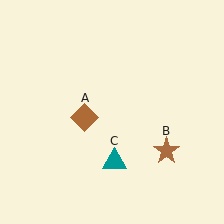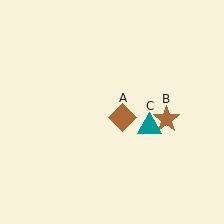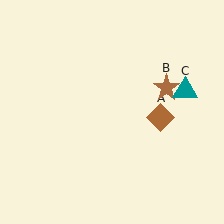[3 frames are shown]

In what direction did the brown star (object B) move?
The brown star (object B) moved up.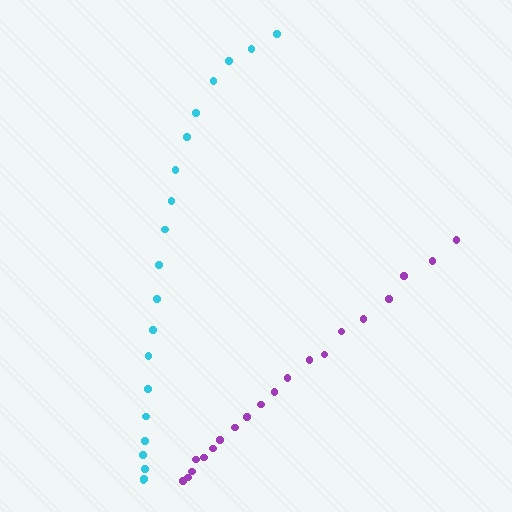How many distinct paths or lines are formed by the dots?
There are 2 distinct paths.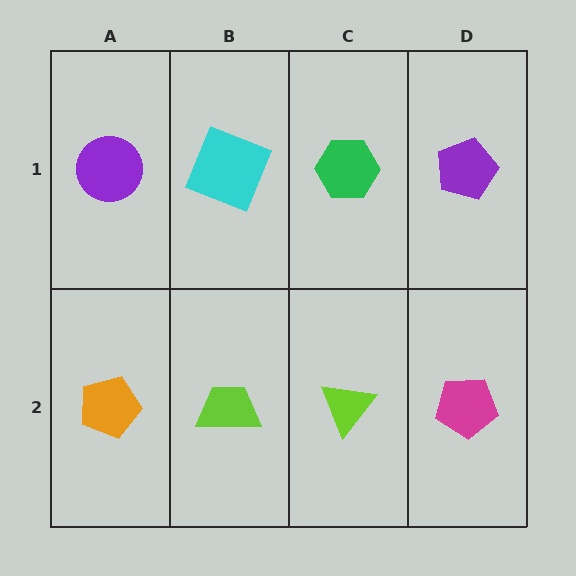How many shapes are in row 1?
4 shapes.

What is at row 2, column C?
A lime triangle.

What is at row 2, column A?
An orange pentagon.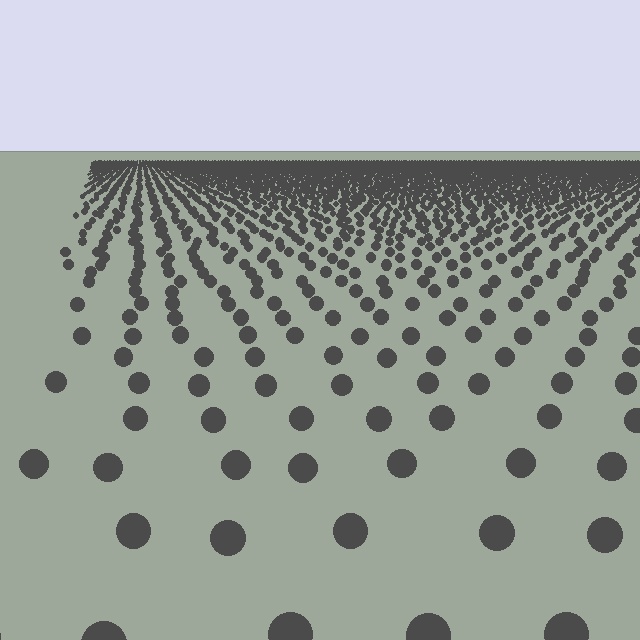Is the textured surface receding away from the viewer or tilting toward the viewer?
The surface is receding away from the viewer. Texture elements get smaller and denser toward the top.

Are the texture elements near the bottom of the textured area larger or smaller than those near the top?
Larger. Near the bottom, elements are closer to the viewer and appear at a bigger on-screen size.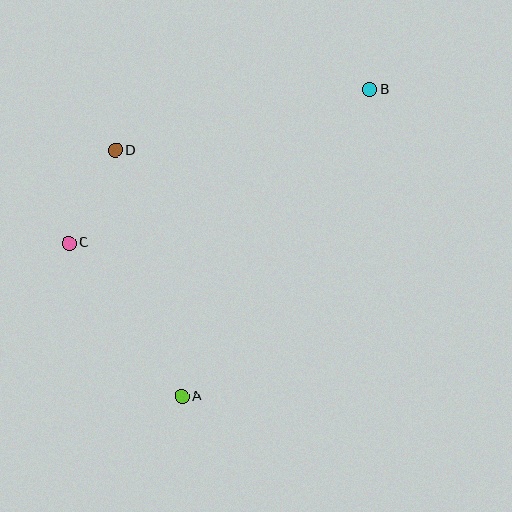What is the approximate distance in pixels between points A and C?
The distance between A and C is approximately 190 pixels.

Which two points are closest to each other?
Points C and D are closest to each other.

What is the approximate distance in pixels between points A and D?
The distance between A and D is approximately 255 pixels.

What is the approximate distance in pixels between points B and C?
The distance between B and C is approximately 338 pixels.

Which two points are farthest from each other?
Points A and B are farthest from each other.